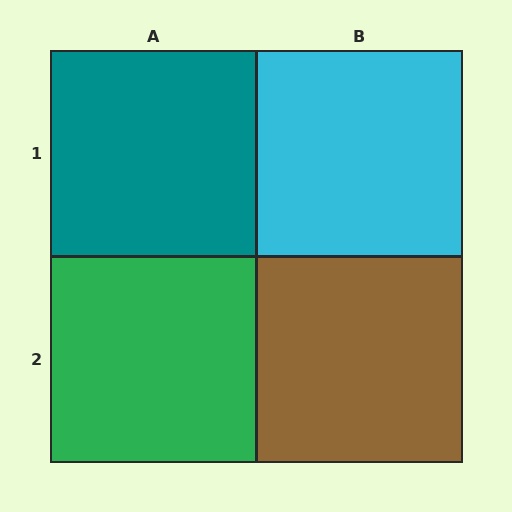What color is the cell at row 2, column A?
Green.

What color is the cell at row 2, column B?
Brown.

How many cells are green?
1 cell is green.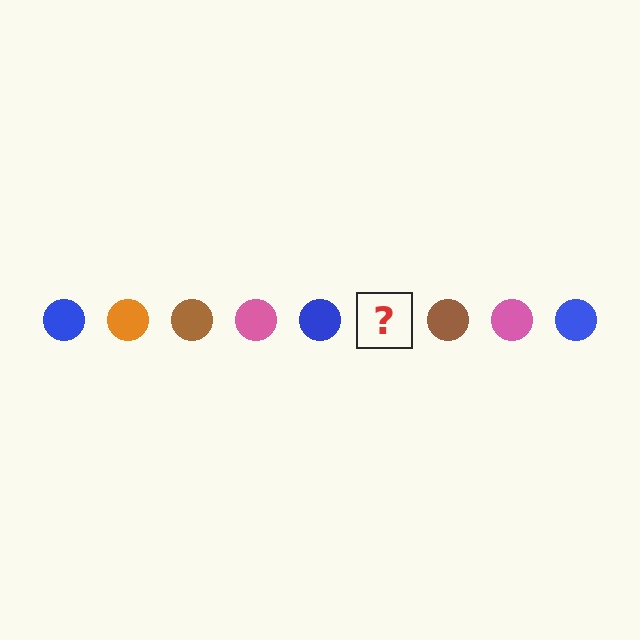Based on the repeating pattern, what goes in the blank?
The blank should be an orange circle.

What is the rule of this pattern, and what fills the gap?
The rule is that the pattern cycles through blue, orange, brown, pink circles. The gap should be filled with an orange circle.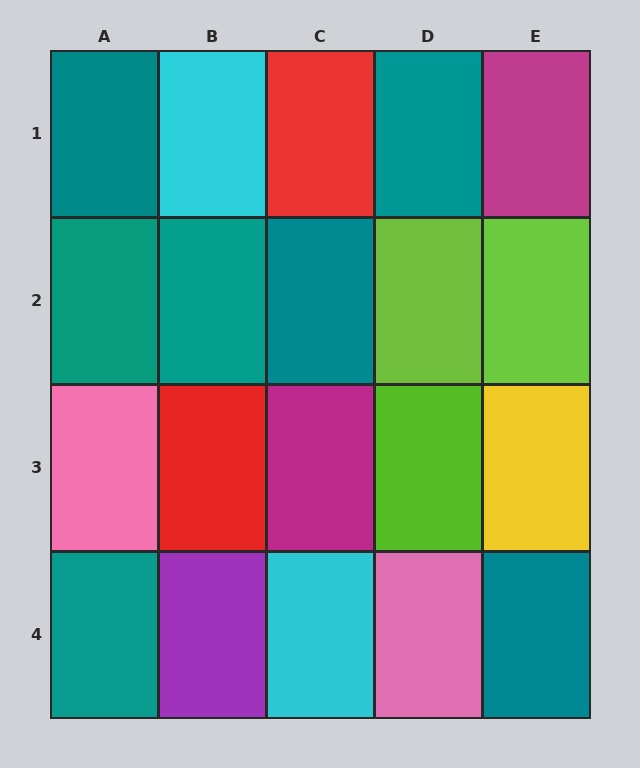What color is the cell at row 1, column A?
Teal.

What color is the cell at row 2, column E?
Lime.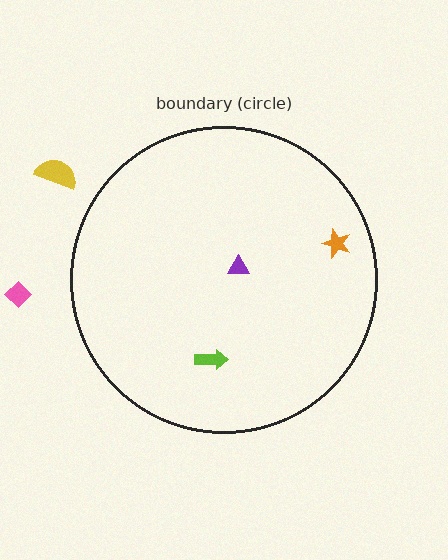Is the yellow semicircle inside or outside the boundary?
Outside.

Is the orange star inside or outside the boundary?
Inside.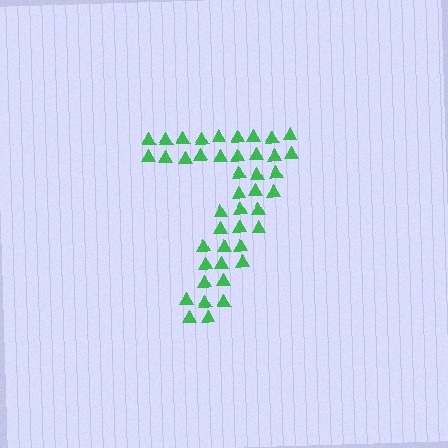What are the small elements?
The small elements are triangles.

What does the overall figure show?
The overall figure shows the digit 7.